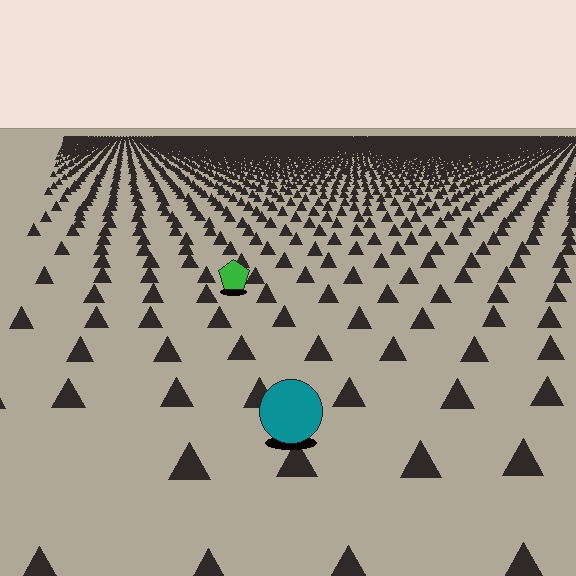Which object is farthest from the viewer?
The green pentagon is farthest from the viewer. It appears smaller and the ground texture around it is denser.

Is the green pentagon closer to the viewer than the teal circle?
No. The teal circle is closer — you can tell from the texture gradient: the ground texture is coarser near it.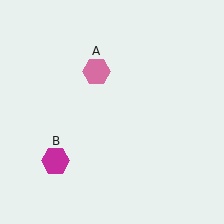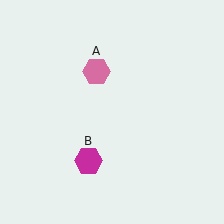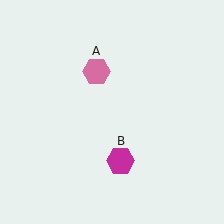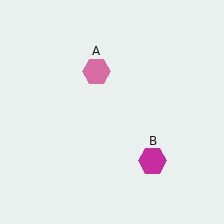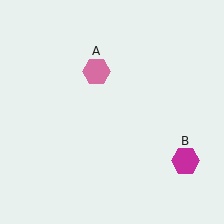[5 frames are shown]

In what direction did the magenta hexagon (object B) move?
The magenta hexagon (object B) moved right.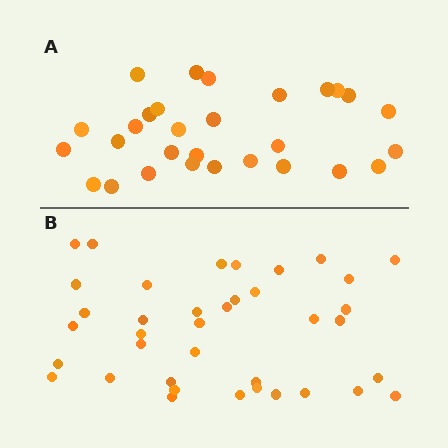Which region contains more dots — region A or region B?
Region B (the bottom region) has more dots.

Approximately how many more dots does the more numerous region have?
Region B has roughly 8 or so more dots than region A.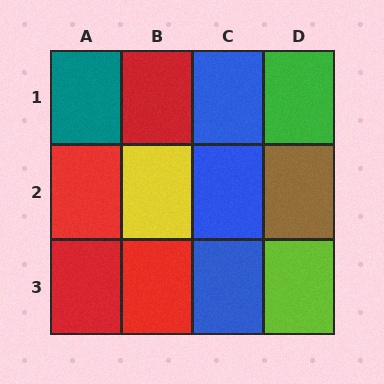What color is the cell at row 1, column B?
Red.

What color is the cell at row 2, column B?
Yellow.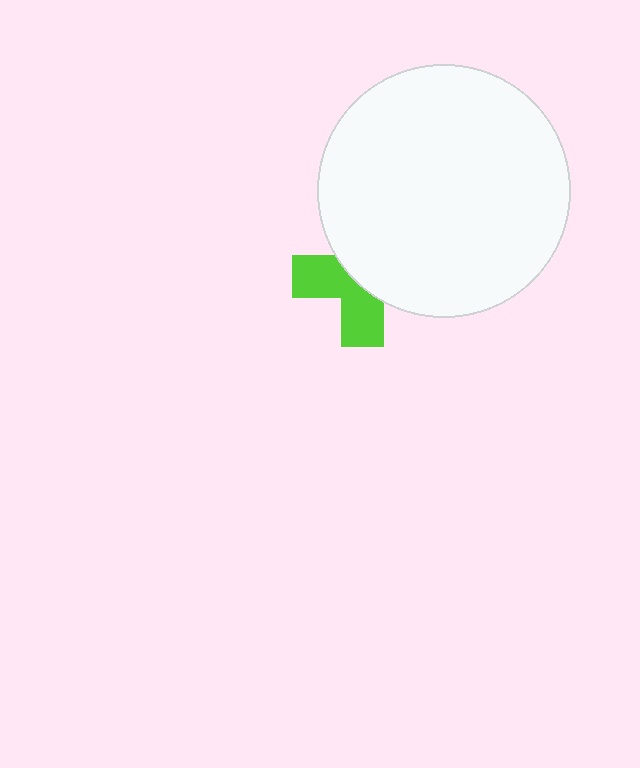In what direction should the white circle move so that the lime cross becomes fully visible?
The white circle should move toward the upper-right. That is the shortest direction to clear the overlap and leave the lime cross fully visible.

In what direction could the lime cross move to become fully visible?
The lime cross could move toward the lower-left. That would shift it out from behind the white circle entirely.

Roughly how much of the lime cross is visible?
About half of it is visible (roughly 45%).